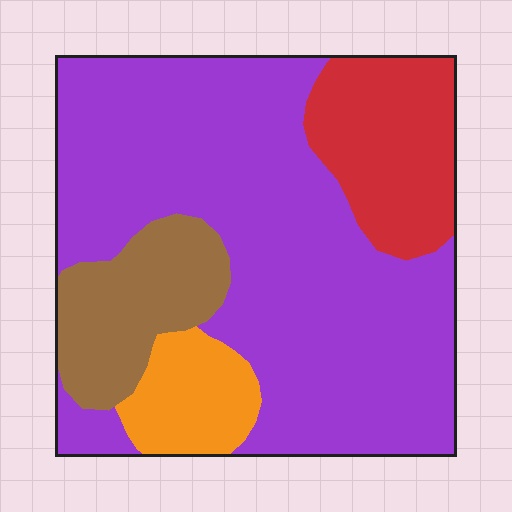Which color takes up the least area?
Orange, at roughly 10%.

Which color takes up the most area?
Purple, at roughly 65%.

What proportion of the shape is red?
Red takes up about one sixth (1/6) of the shape.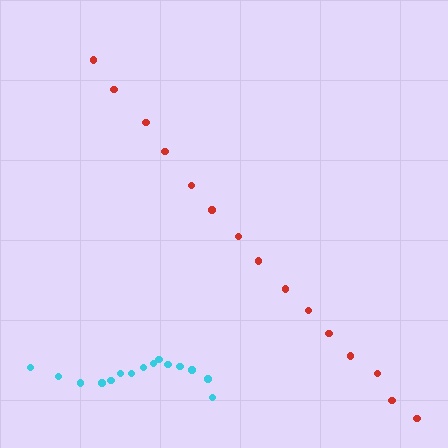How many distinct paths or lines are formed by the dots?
There are 2 distinct paths.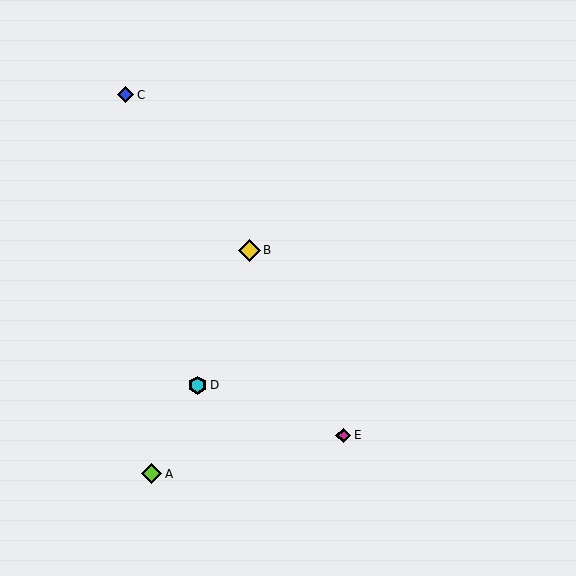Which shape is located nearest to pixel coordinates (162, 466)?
The lime diamond (labeled A) at (151, 474) is nearest to that location.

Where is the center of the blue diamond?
The center of the blue diamond is at (126, 95).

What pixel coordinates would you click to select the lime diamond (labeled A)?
Click at (151, 474) to select the lime diamond A.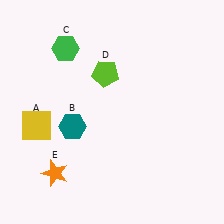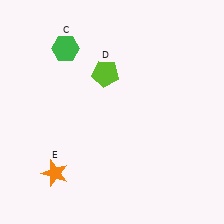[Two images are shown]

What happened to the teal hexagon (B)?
The teal hexagon (B) was removed in Image 2. It was in the bottom-left area of Image 1.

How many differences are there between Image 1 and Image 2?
There are 2 differences between the two images.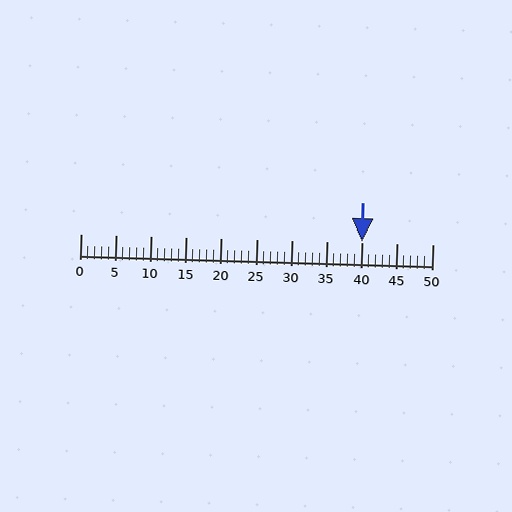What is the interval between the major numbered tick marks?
The major tick marks are spaced 5 units apart.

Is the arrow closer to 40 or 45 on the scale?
The arrow is closer to 40.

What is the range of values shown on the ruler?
The ruler shows values from 0 to 50.